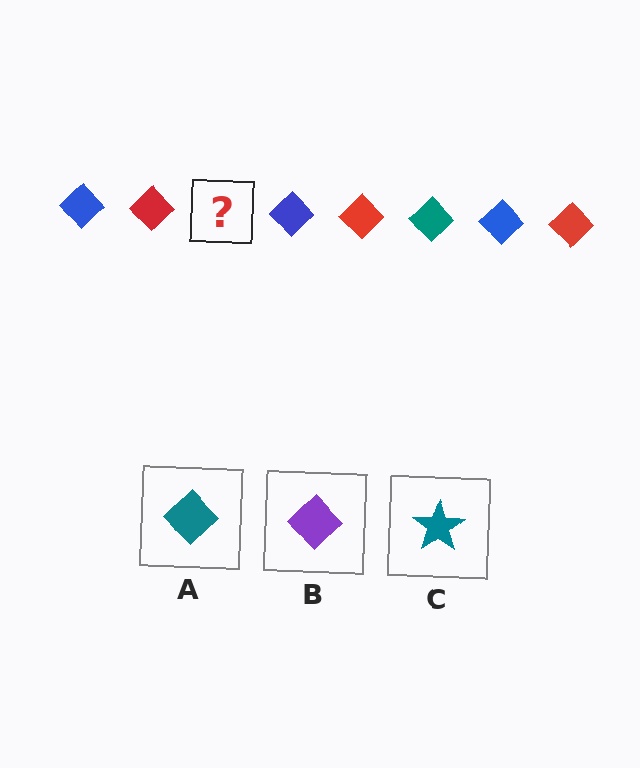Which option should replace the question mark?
Option A.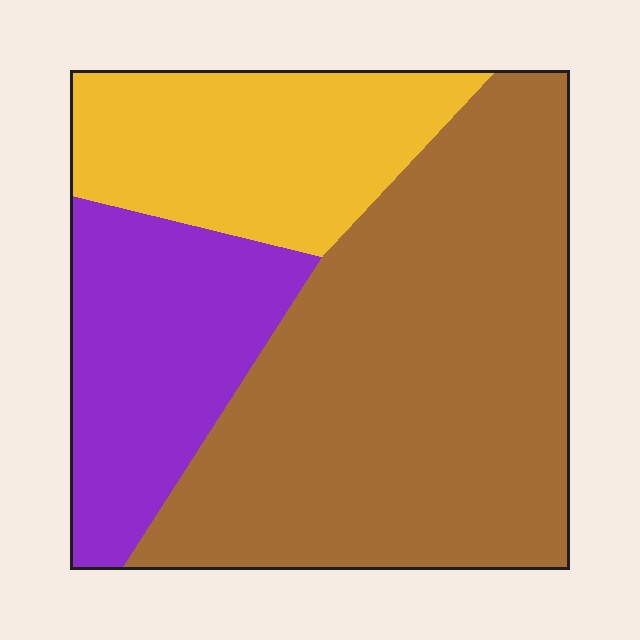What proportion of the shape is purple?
Purple takes up about one fifth (1/5) of the shape.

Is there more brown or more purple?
Brown.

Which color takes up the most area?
Brown, at roughly 55%.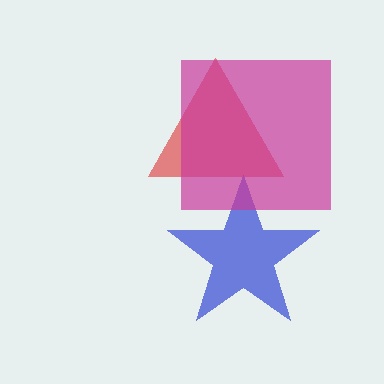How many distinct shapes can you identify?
There are 3 distinct shapes: a red triangle, a blue star, a magenta square.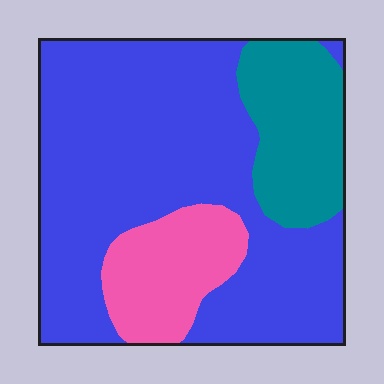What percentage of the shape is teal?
Teal covers around 20% of the shape.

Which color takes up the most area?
Blue, at roughly 65%.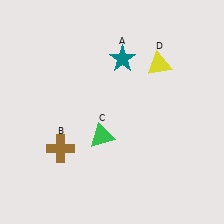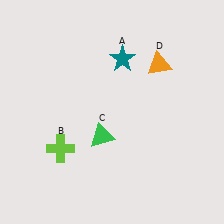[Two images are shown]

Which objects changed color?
B changed from brown to lime. D changed from yellow to orange.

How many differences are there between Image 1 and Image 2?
There are 2 differences between the two images.